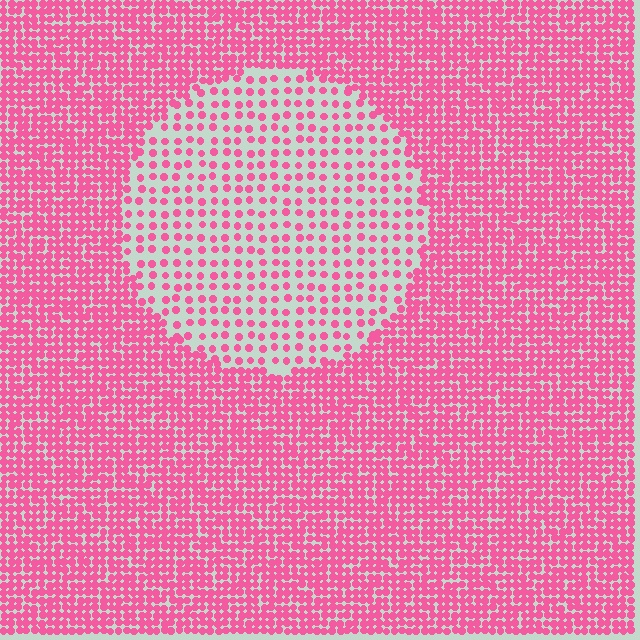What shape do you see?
I see a circle.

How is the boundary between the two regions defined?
The boundary is defined by a change in element density (approximately 2.5x ratio). All elements are the same color, size, and shape.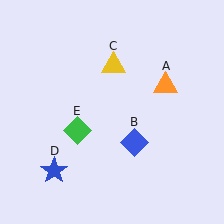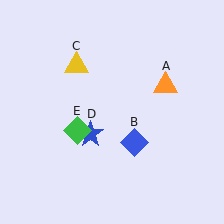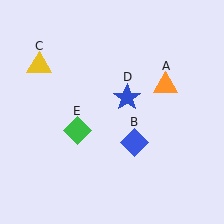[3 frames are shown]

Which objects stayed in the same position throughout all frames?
Orange triangle (object A) and blue diamond (object B) and green diamond (object E) remained stationary.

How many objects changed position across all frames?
2 objects changed position: yellow triangle (object C), blue star (object D).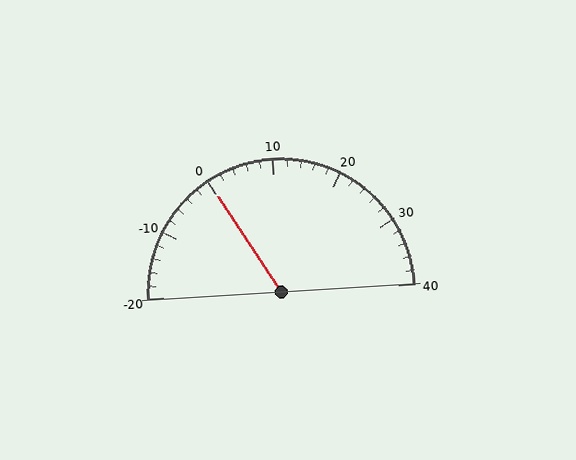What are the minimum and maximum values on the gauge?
The gauge ranges from -20 to 40.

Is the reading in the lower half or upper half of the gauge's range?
The reading is in the lower half of the range (-20 to 40).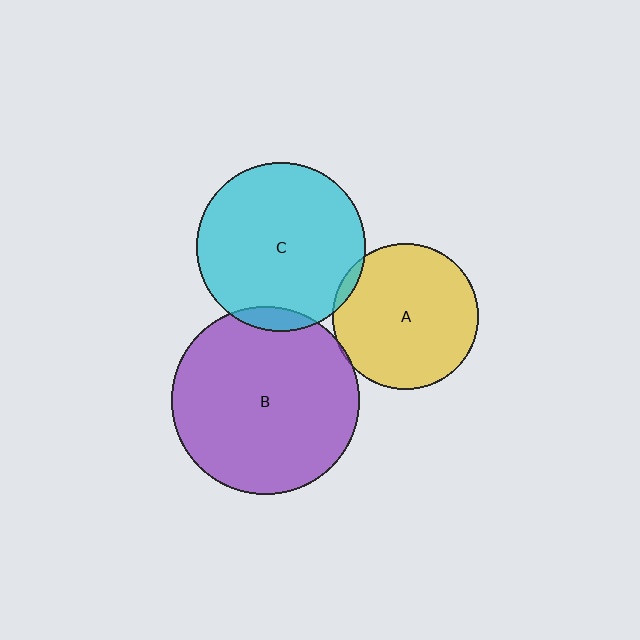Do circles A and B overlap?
Yes.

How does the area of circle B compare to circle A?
Approximately 1.7 times.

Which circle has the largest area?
Circle B (purple).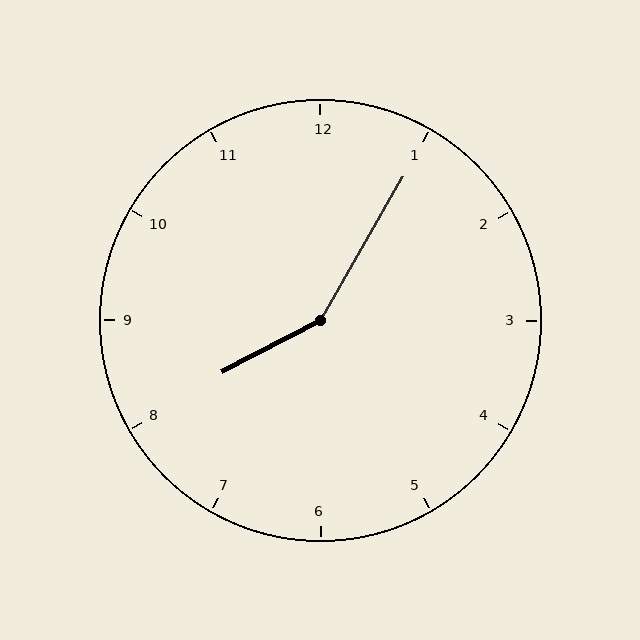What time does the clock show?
8:05.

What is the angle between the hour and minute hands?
Approximately 148 degrees.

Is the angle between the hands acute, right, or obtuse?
It is obtuse.